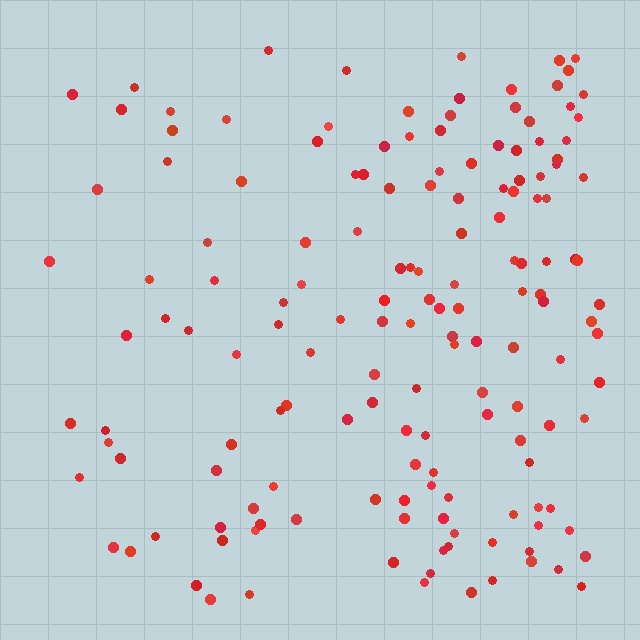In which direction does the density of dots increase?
From left to right, with the right side densest.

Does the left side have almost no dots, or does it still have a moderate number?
Still a moderate number, just noticeably fewer than the right.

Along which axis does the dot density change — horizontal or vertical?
Horizontal.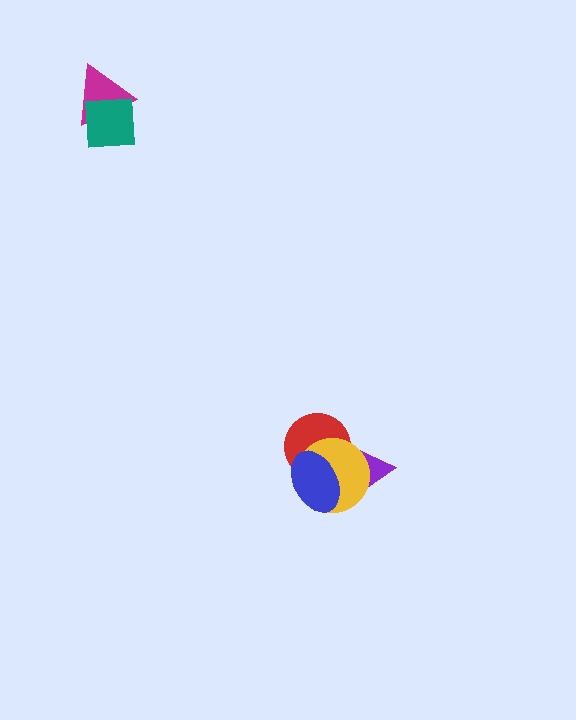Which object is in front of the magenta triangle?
The teal square is in front of the magenta triangle.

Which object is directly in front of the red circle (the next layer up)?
The purple triangle is directly in front of the red circle.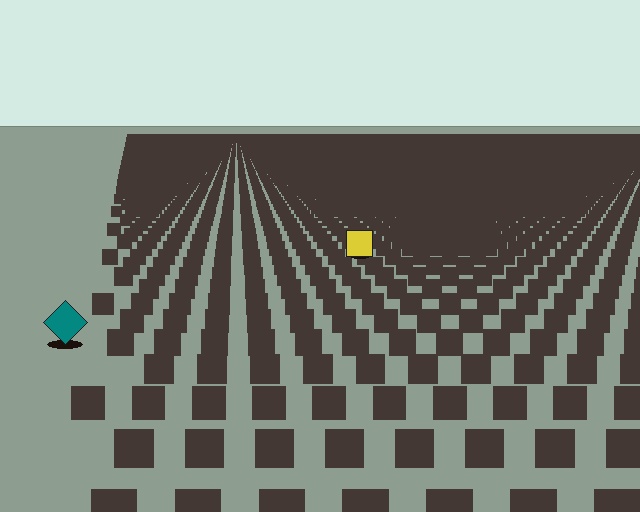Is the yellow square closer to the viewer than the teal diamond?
No. The teal diamond is closer — you can tell from the texture gradient: the ground texture is coarser near it.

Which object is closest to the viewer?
The teal diamond is closest. The texture marks near it are larger and more spread out.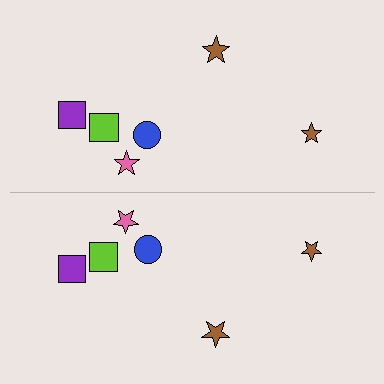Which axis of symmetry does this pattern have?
The pattern has a horizontal axis of symmetry running through the center of the image.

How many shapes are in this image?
There are 12 shapes in this image.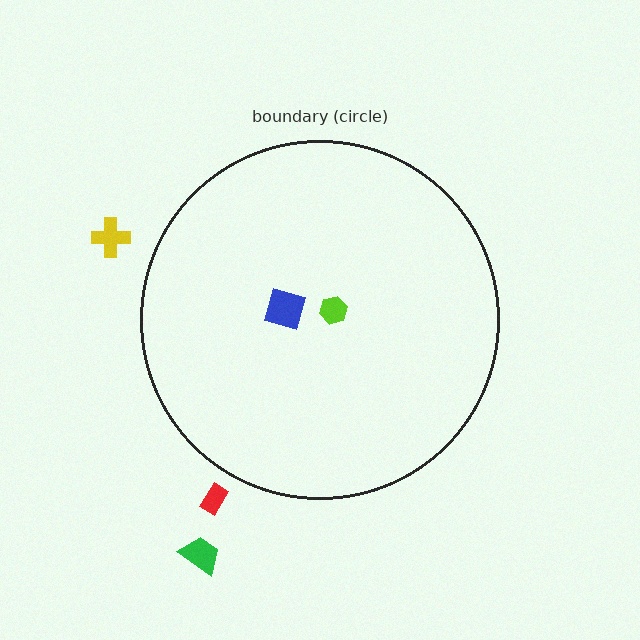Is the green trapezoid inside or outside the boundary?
Outside.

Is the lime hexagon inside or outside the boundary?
Inside.